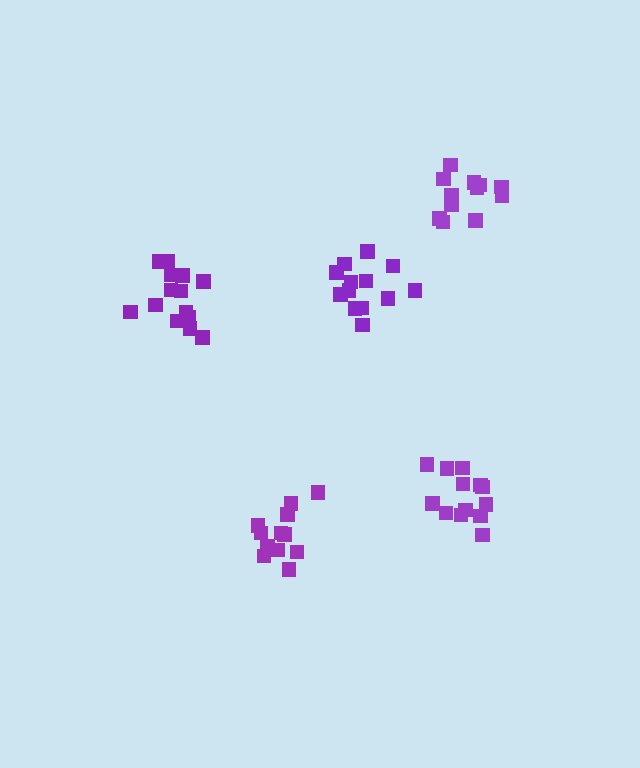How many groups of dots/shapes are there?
There are 5 groups.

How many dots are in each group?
Group 1: 12 dots, Group 2: 13 dots, Group 3: 13 dots, Group 4: 12 dots, Group 5: 14 dots (64 total).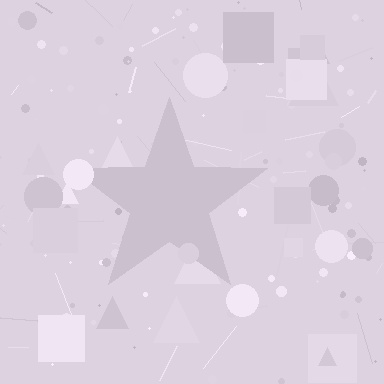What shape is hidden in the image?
A star is hidden in the image.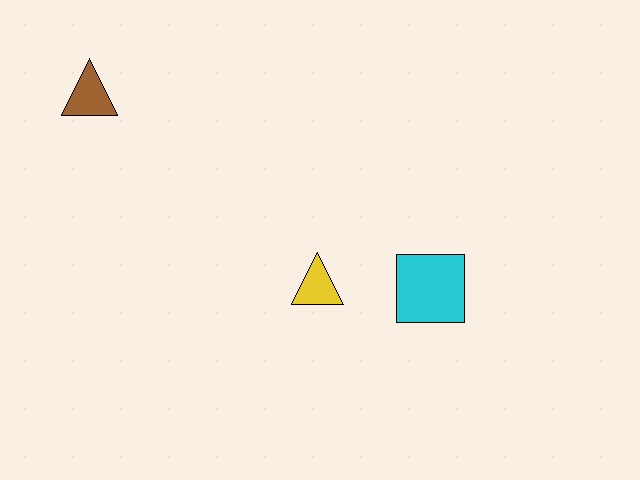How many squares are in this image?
There is 1 square.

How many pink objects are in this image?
There are no pink objects.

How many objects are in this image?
There are 3 objects.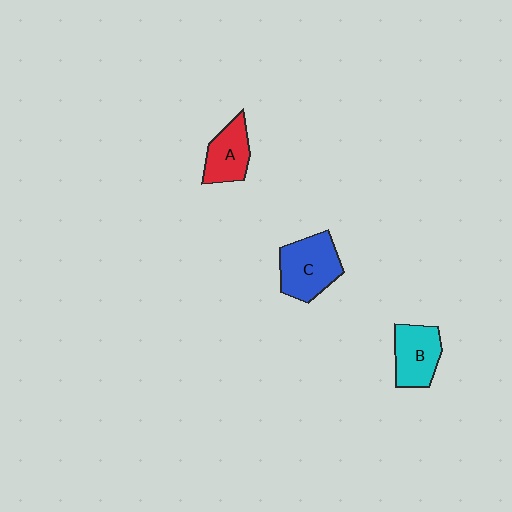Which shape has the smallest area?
Shape A (red).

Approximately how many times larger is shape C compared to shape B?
Approximately 1.2 times.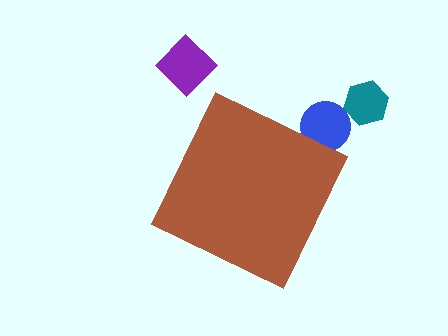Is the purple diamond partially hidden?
No, the purple diamond is fully visible.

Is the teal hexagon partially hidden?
No, the teal hexagon is fully visible.